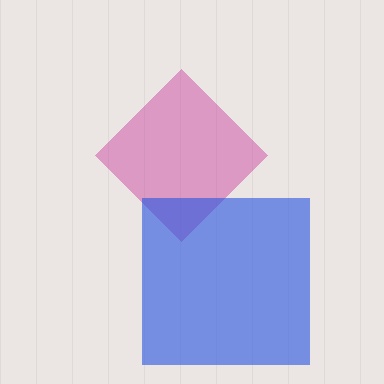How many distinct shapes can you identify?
There are 2 distinct shapes: a magenta diamond, a blue square.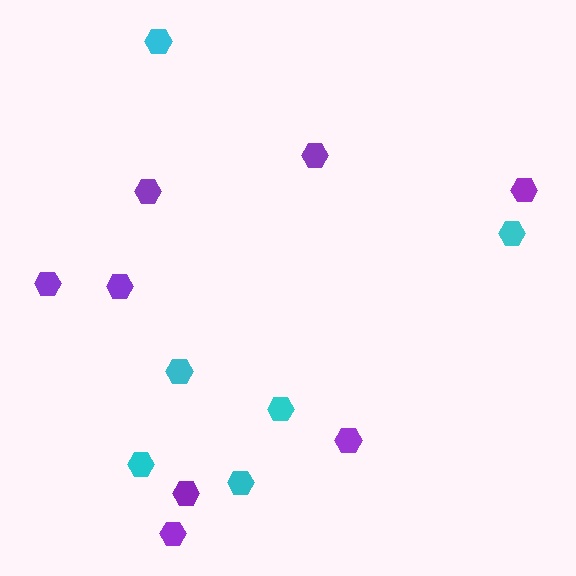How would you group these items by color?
There are 2 groups: one group of cyan hexagons (6) and one group of purple hexagons (8).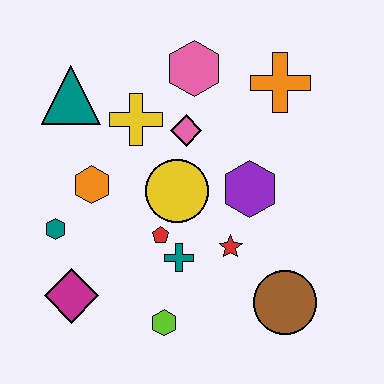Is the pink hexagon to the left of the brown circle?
Yes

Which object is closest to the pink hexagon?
The pink diamond is closest to the pink hexagon.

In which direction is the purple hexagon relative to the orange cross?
The purple hexagon is below the orange cross.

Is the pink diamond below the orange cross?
Yes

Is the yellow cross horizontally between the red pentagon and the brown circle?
No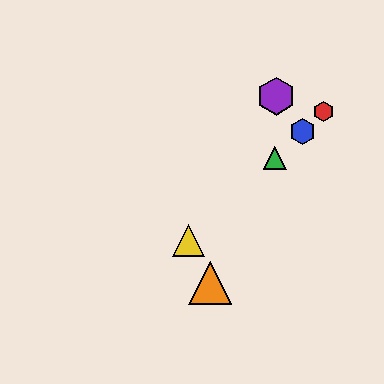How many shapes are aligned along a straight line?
4 shapes (the red hexagon, the blue hexagon, the green triangle, the yellow triangle) are aligned along a straight line.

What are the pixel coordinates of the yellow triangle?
The yellow triangle is at (189, 241).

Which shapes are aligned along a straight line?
The red hexagon, the blue hexagon, the green triangle, the yellow triangle are aligned along a straight line.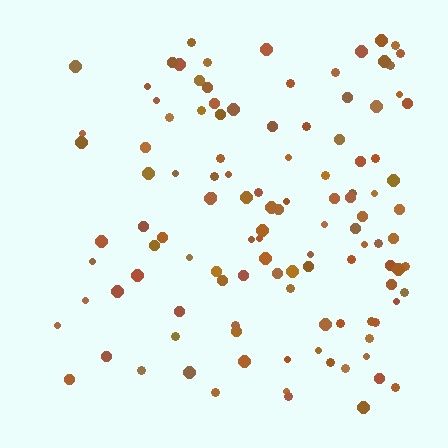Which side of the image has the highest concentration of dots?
The right.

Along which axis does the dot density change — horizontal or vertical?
Horizontal.